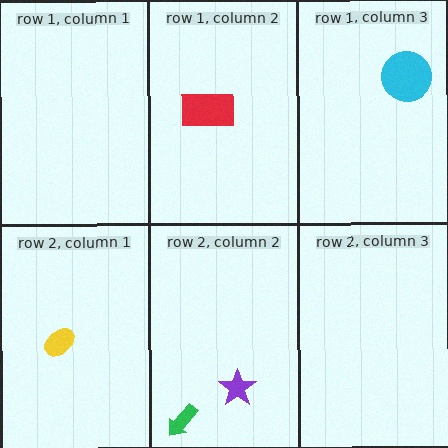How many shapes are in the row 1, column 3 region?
1.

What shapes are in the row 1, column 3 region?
The cyan circle.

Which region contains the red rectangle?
The row 1, column 2 region.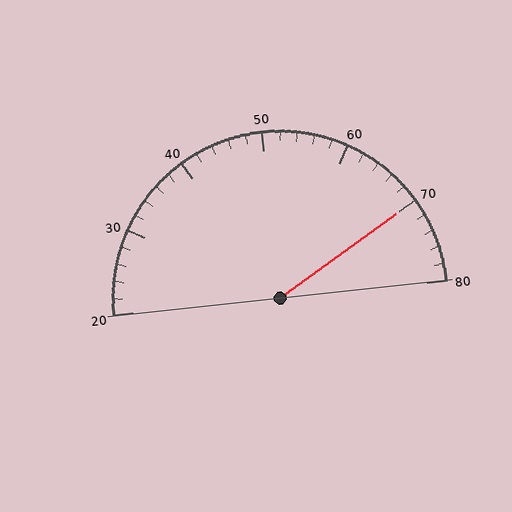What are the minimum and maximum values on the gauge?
The gauge ranges from 20 to 80.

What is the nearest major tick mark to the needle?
The nearest major tick mark is 70.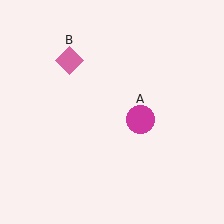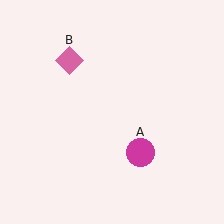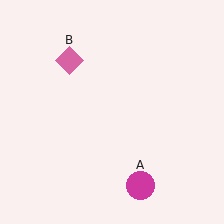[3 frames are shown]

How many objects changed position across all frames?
1 object changed position: magenta circle (object A).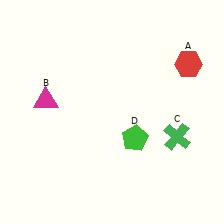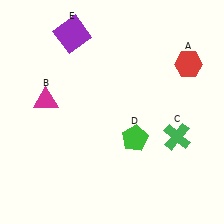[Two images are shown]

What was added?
A purple square (E) was added in Image 2.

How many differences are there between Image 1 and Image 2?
There is 1 difference between the two images.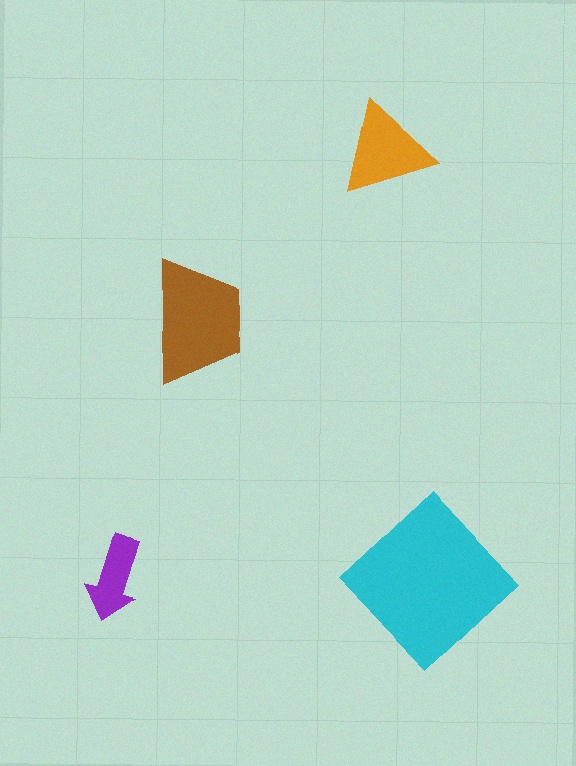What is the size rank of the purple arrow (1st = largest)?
4th.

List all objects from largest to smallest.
The cyan diamond, the brown trapezoid, the orange triangle, the purple arrow.